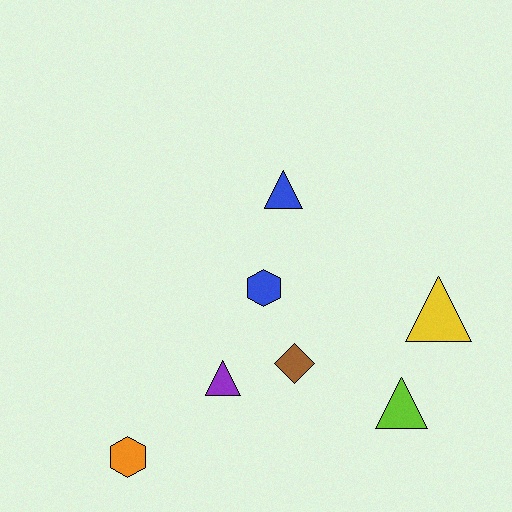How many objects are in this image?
There are 7 objects.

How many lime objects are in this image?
There is 1 lime object.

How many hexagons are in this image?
There are 2 hexagons.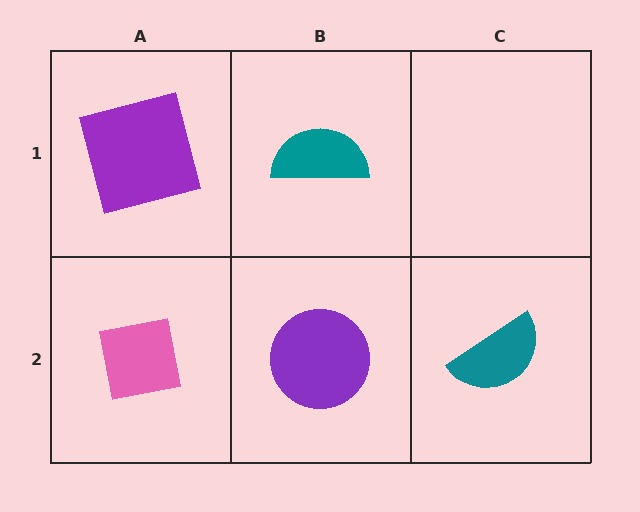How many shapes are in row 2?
3 shapes.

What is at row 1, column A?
A purple square.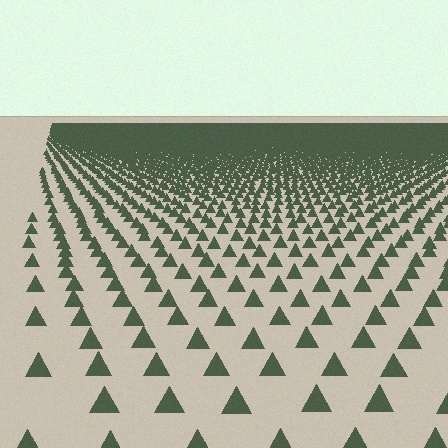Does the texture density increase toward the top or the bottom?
Density increases toward the top.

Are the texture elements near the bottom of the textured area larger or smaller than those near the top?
Larger. Near the bottom, elements are closer to the viewer and appear at a bigger on-screen size.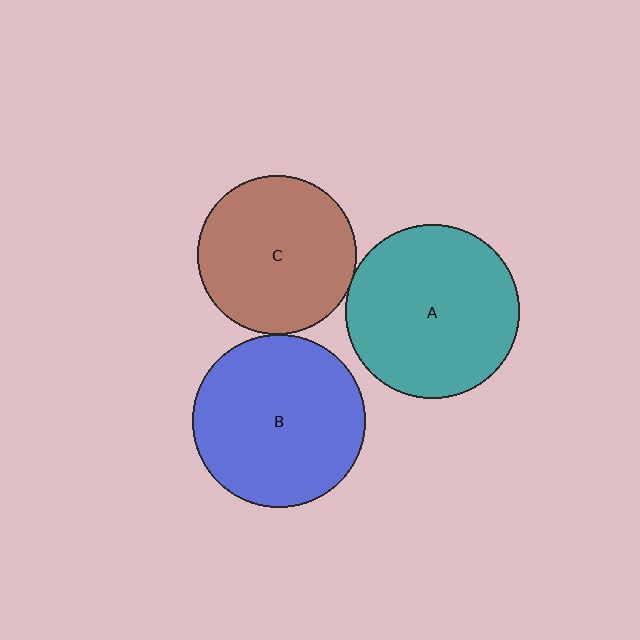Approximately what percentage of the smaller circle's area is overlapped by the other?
Approximately 5%.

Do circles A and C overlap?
Yes.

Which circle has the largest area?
Circle A (teal).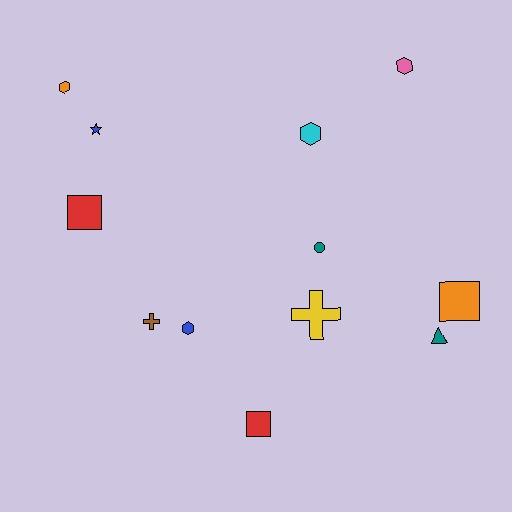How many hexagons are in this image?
There are 4 hexagons.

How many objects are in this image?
There are 12 objects.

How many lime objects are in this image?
There are no lime objects.